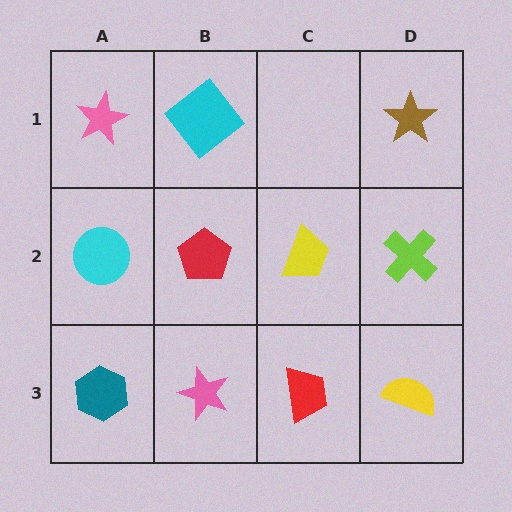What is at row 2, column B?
A red pentagon.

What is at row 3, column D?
A yellow semicircle.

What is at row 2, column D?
A lime cross.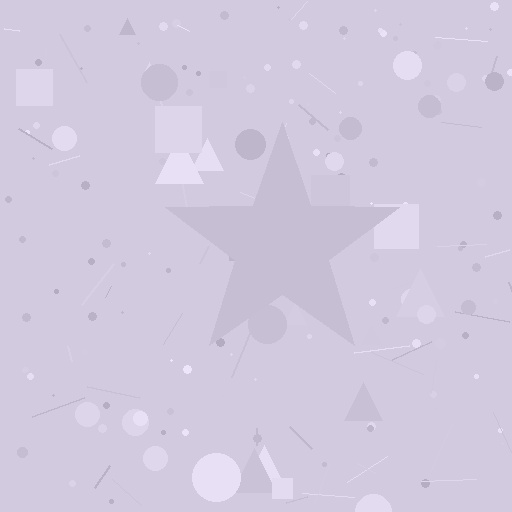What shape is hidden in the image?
A star is hidden in the image.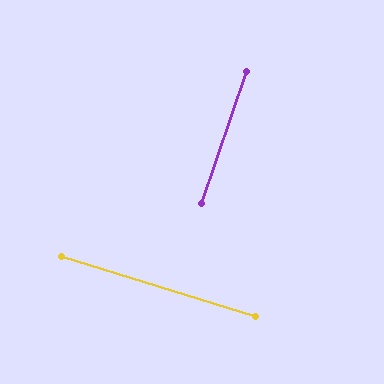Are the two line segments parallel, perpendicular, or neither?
Perpendicular — they meet at approximately 88°.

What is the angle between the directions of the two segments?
Approximately 88 degrees.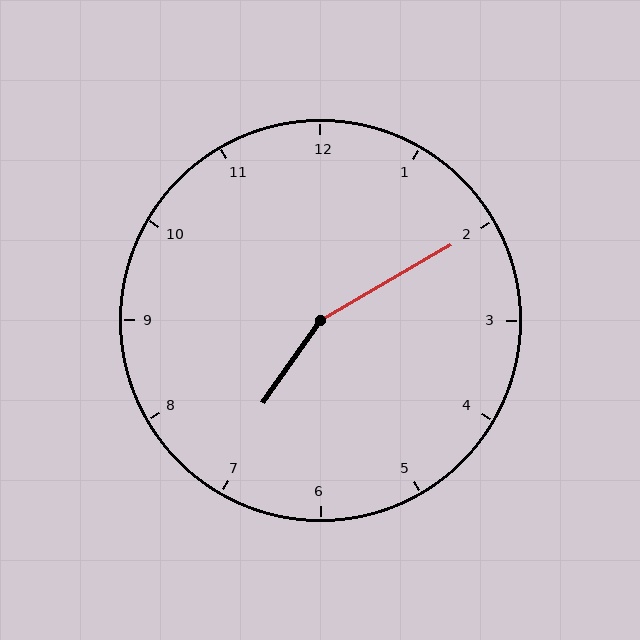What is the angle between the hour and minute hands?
Approximately 155 degrees.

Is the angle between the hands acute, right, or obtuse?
It is obtuse.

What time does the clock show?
7:10.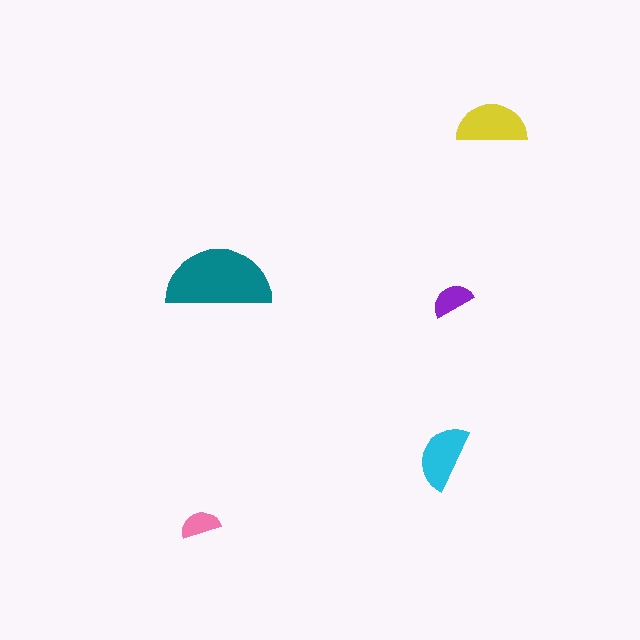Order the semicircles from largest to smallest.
the teal one, the yellow one, the cyan one, the purple one, the pink one.